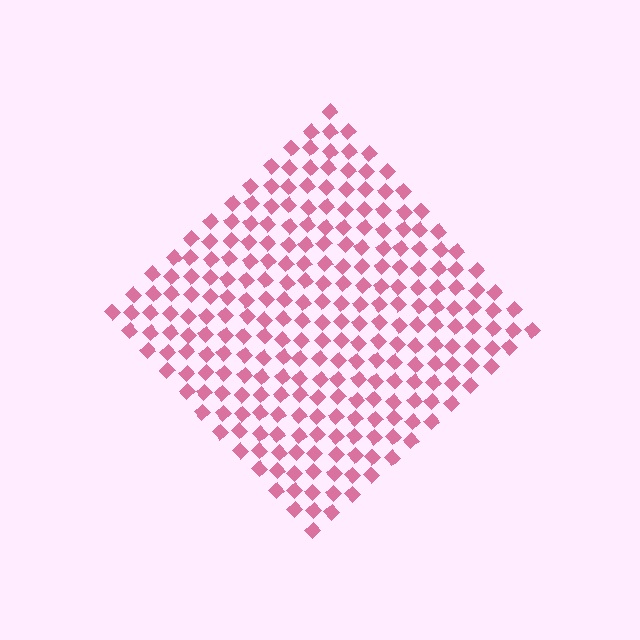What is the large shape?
The large shape is a diamond.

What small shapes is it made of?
It is made of small diamonds.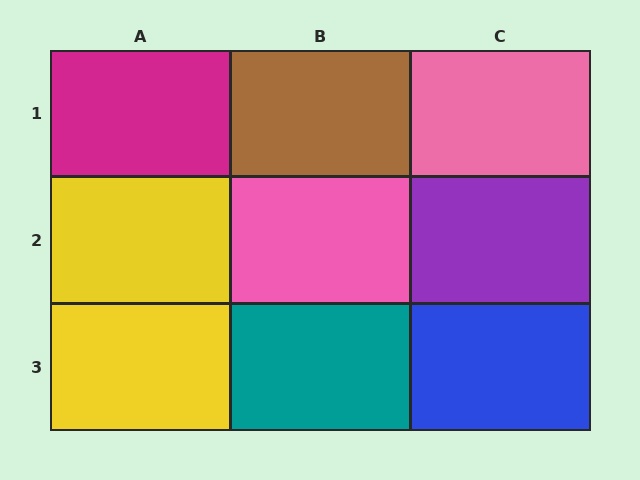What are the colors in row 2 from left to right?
Yellow, pink, purple.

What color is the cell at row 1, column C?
Pink.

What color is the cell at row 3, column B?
Teal.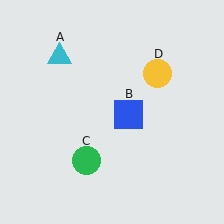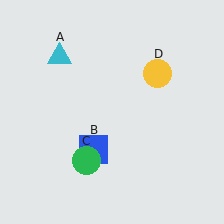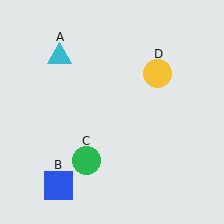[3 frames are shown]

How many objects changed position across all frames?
1 object changed position: blue square (object B).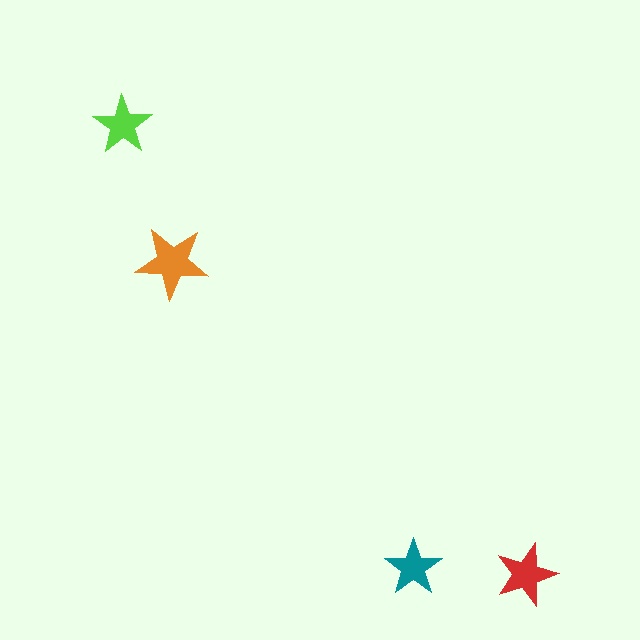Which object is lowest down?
The red star is bottommost.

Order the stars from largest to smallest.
the orange one, the red one, the lime one, the teal one.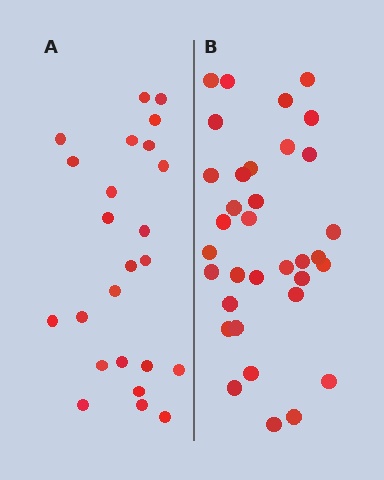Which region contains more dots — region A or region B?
Region B (the right region) has more dots.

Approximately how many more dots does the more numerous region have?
Region B has roughly 10 or so more dots than region A.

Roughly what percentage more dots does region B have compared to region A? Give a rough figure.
About 40% more.